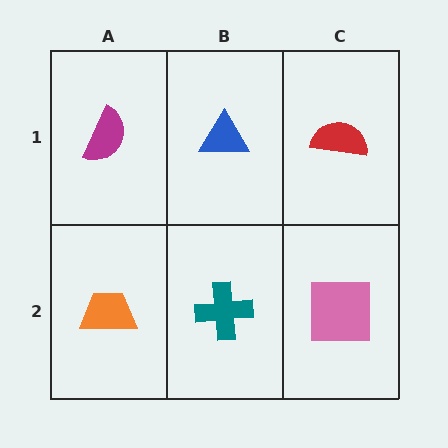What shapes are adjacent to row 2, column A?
A magenta semicircle (row 1, column A), a teal cross (row 2, column B).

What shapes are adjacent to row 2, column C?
A red semicircle (row 1, column C), a teal cross (row 2, column B).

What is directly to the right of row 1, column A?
A blue triangle.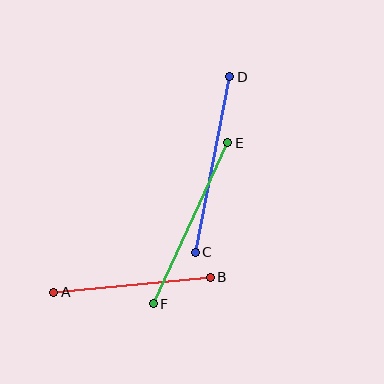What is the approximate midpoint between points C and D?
The midpoint is at approximately (213, 165) pixels.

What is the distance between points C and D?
The distance is approximately 179 pixels.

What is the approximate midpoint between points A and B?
The midpoint is at approximately (132, 285) pixels.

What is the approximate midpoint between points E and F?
The midpoint is at approximately (190, 223) pixels.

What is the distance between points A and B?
The distance is approximately 157 pixels.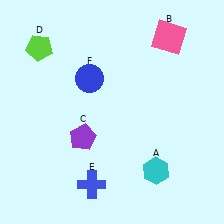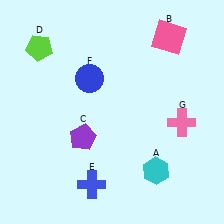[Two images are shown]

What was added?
A pink cross (G) was added in Image 2.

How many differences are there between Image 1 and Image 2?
There is 1 difference between the two images.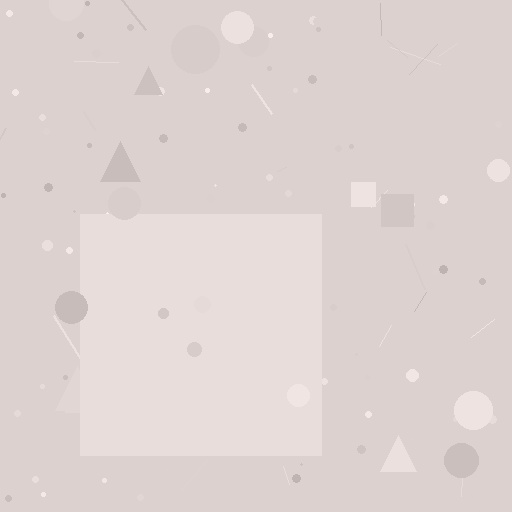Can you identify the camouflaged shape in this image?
The camouflaged shape is a square.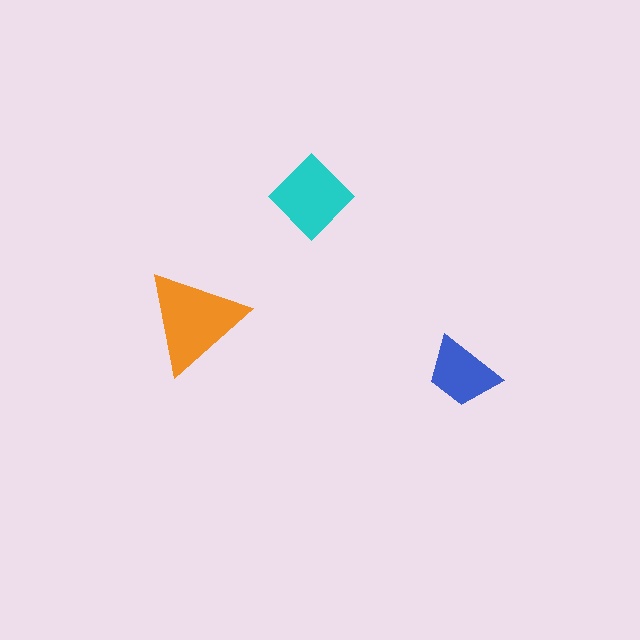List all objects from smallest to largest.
The blue trapezoid, the cyan diamond, the orange triangle.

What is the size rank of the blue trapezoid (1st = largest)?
3rd.